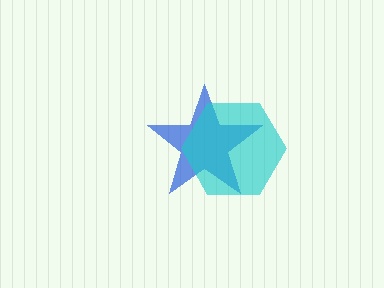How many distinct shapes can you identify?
There are 2 distinct shapes: a blue star, a cyan hexagon.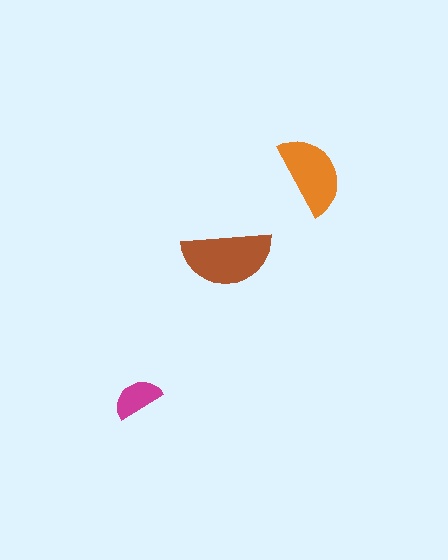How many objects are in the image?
There are 3 objects in the image.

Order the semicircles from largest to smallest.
the brown one, the orange one, the magenta one.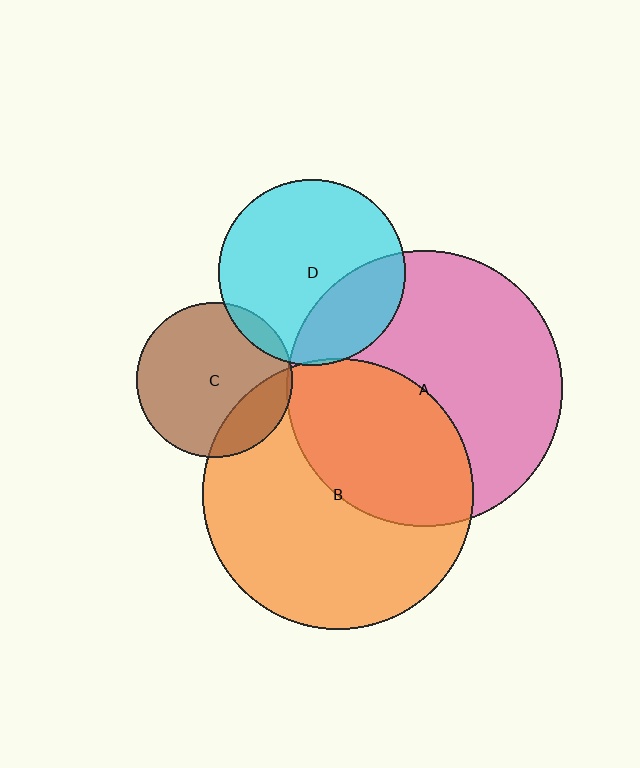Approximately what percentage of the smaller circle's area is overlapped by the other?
Approximately 20%.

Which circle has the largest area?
Circle A (pink).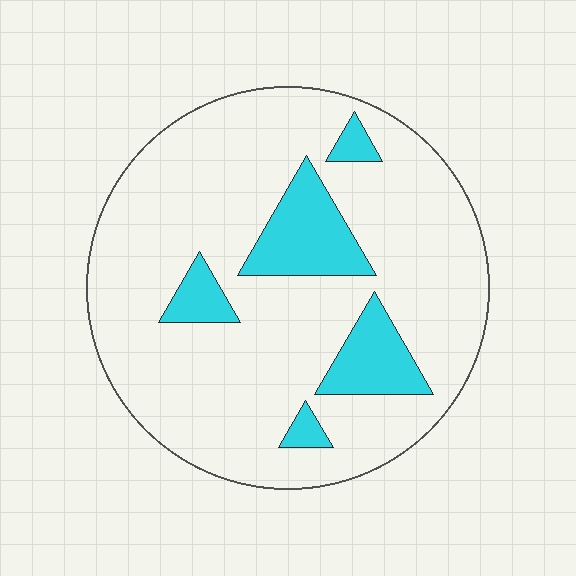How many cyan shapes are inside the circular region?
5.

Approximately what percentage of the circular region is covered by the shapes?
Approximately 15%.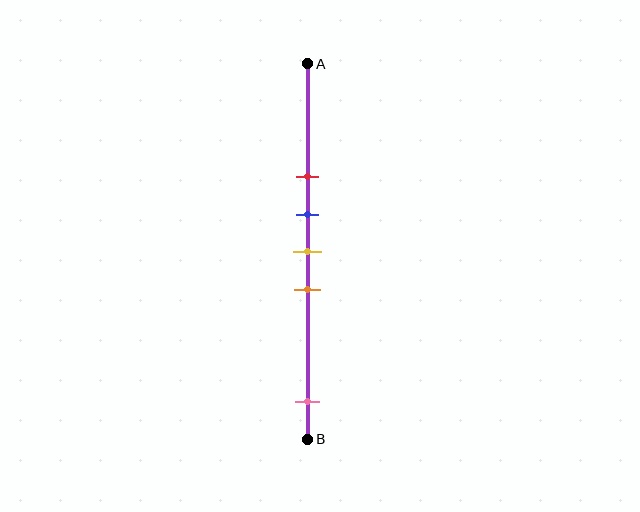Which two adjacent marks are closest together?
The blue and yellow marks are the closest adjacent pair.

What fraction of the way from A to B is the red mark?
The red mark is approximately 30% (0.3) of the way from A to B.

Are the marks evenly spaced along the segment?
No, the marks are not evenly spaced.